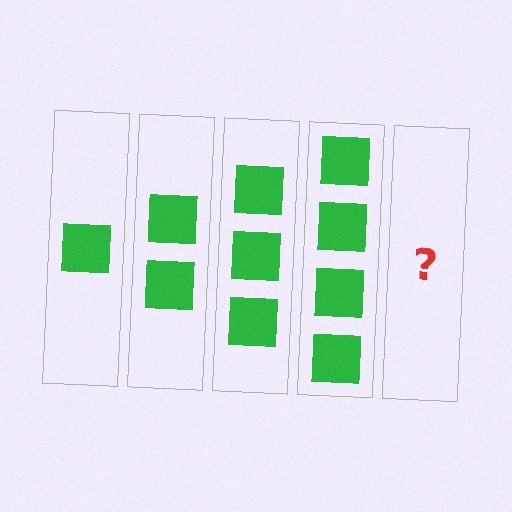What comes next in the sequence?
The next element should be 5 squares.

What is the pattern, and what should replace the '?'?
The pattern is that each step adds one more square. The '?' should be 5 squares.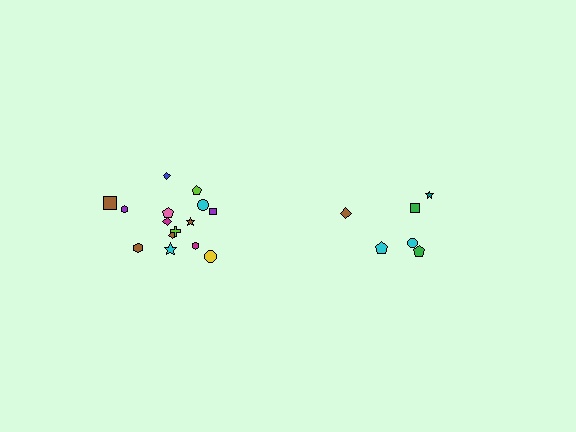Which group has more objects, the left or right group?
The left group.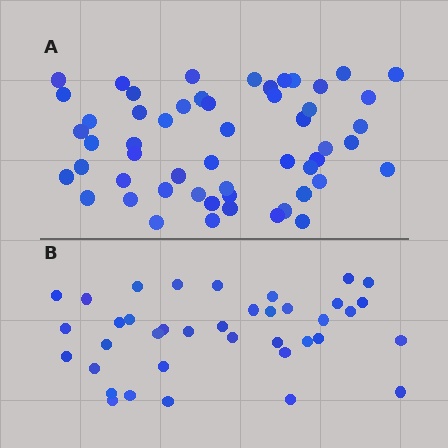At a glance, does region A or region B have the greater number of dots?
Region A (the top region) has more dots.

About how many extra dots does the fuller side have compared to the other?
Region A has approximately 15 more dots than region B.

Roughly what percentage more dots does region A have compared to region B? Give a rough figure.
About 40% more.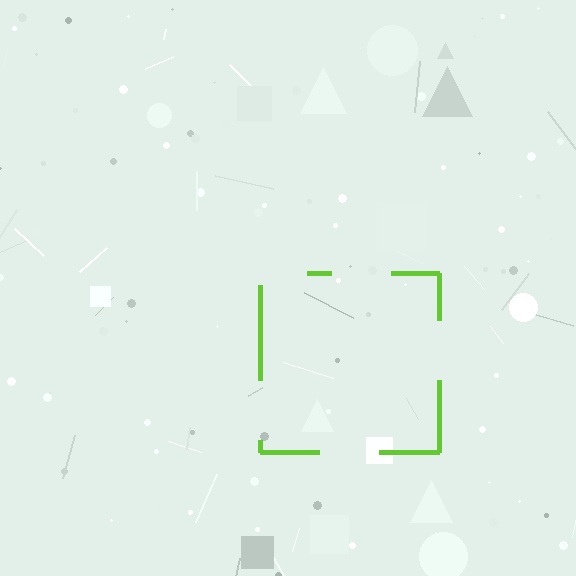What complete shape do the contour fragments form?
The contour fragments form a square.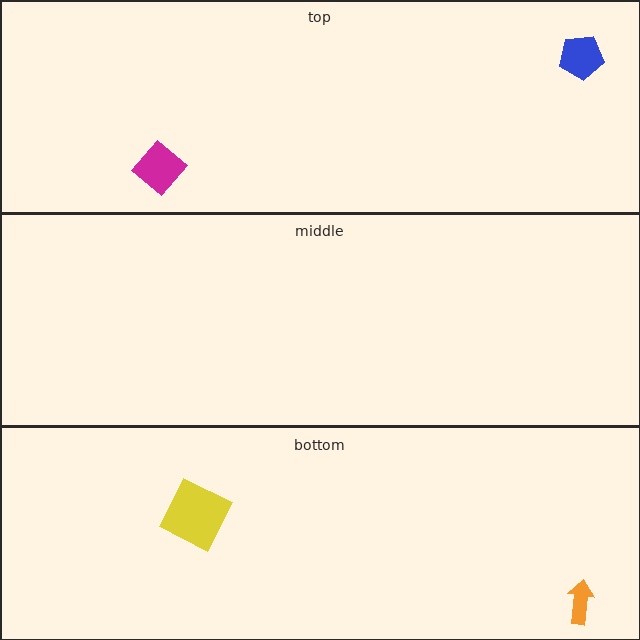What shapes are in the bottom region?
The yellow square, the orange arrow.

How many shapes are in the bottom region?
2.